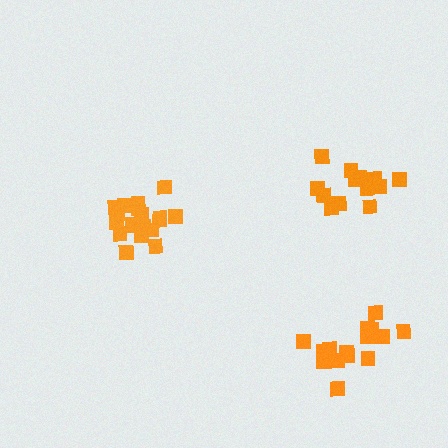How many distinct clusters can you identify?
There are 3 distinct clusters.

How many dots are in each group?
Group 1: 19 dots, Group 2: 16 dots, Group 3: 14 dots (49 total).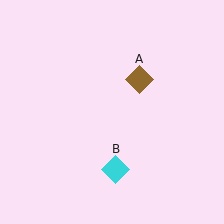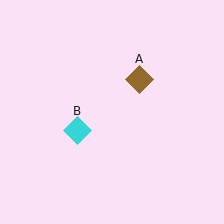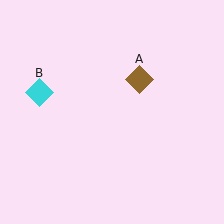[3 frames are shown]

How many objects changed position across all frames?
1 object changed position: cyan diamond (object B).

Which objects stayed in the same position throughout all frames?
Brown diamond (object A) remained stationary.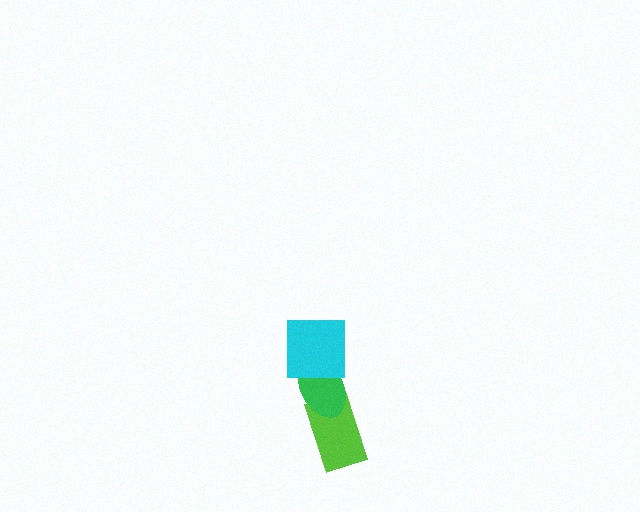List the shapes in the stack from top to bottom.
From top to bottom: the cyan square, the green ellipse, the lime rectangle.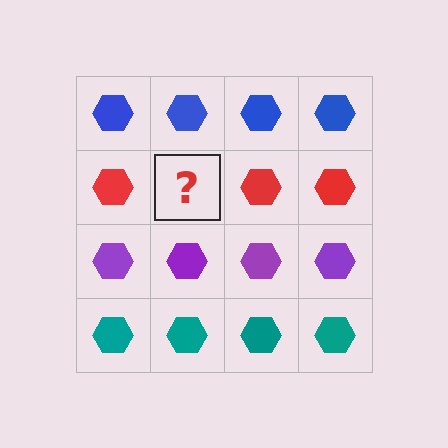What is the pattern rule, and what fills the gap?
The rule is that each row has a consistent color. The gap should be filled with a red hexagon.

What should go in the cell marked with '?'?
The missing cell should contain a red hexagon.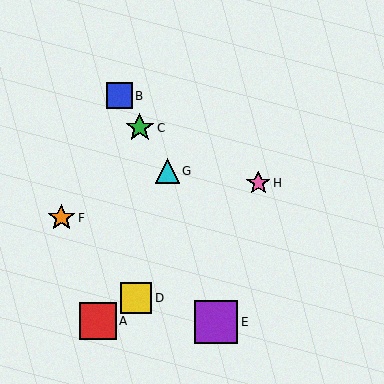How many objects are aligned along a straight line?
3 objects (B, C, G) are aligned along a straight line.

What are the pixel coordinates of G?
Object G is at (167, 171).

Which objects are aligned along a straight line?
Objects B, C, G are aligned along a straight line.